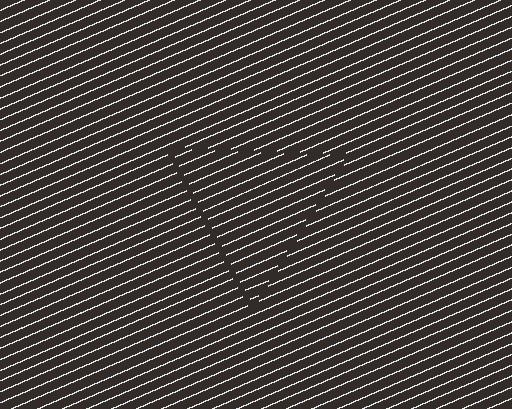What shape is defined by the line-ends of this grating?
An illusory triangle. The interior of the shape contains the same grating, shifted by half a period — the contour is defined by the phase discontinuity where line-ends from the inner and outer gratings abut.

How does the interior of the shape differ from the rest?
The interior of the shape contains the same grating, shifted by half a period — the contour is defined by the phase discontinuity where line-ends from the inner and outer gratings abut.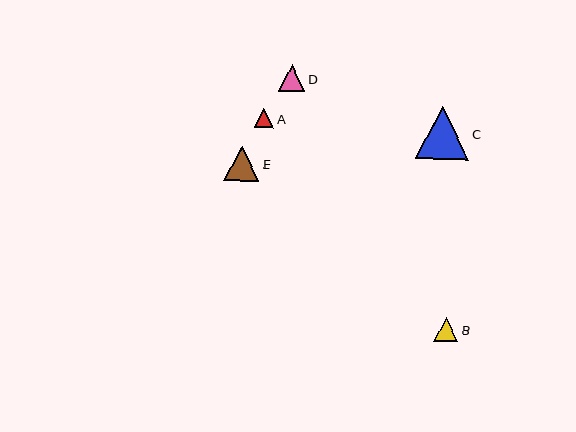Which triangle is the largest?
Triangle C is the largest with a size of approximately 53 pixels.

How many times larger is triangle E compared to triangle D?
Triangle E is approximately 1.3 times the size of triangle D.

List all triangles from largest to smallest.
From largest to smallest: C, E, D, B, A.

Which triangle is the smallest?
Triangle A is the smallest with a size of approximately 19 pixels.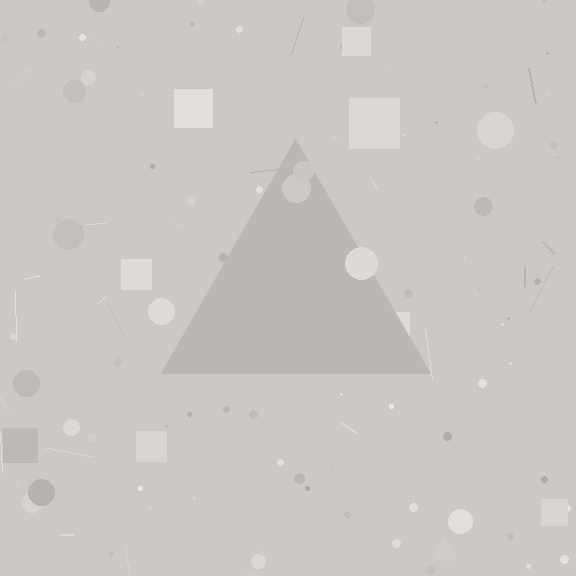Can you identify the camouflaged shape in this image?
The camouflaged shape is a triangle.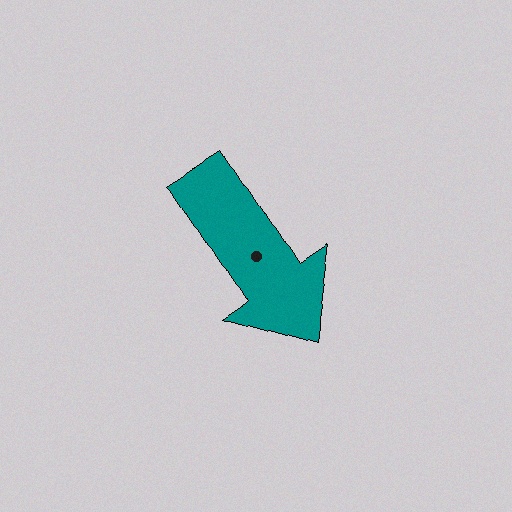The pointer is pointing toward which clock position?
Roughly 5 o'clock.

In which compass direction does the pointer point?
Southeast.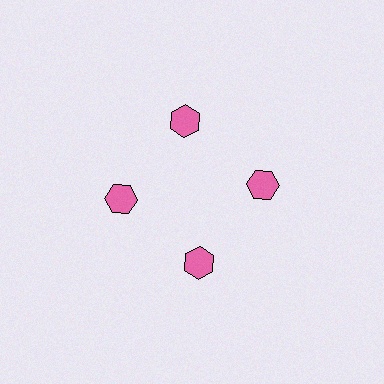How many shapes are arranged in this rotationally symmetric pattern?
There are 4 shapes, arranged in 4 groups of 1.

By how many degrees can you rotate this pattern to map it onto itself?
The pattern maps onto itself every 90 degrees of rotation.